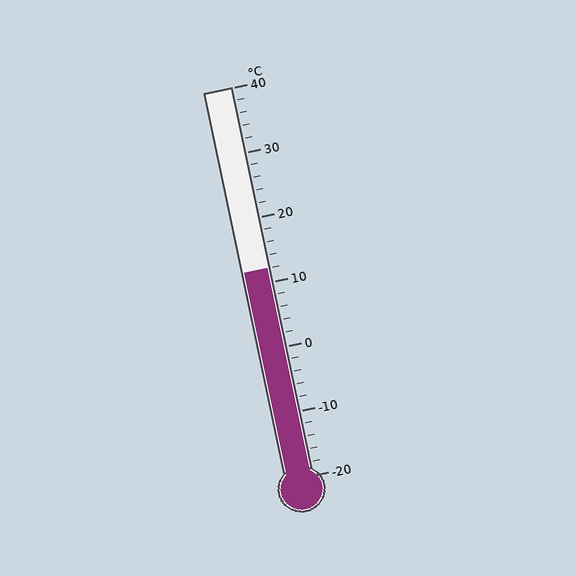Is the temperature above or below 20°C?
The temperature is below 20°C.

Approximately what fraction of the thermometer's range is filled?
The thermometer is filled to approximately 55% of its range.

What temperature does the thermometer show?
The thermometer shows approximately 12°C.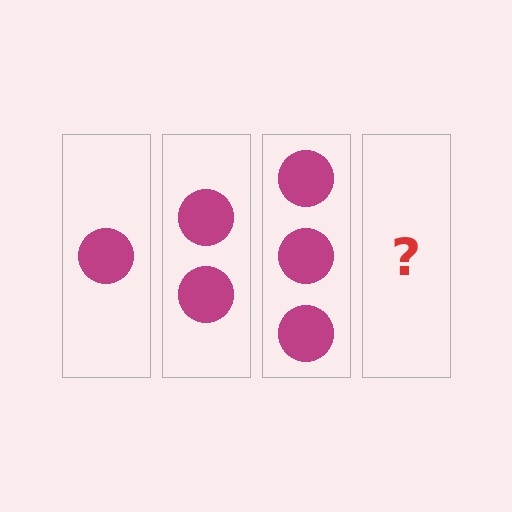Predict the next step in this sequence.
The next step is 4 circles.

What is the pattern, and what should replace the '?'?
The pattern is that each step adds one more circle. The '?' should be 4 circles.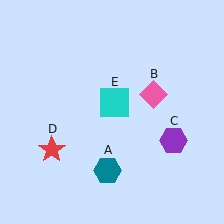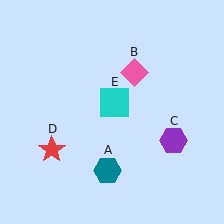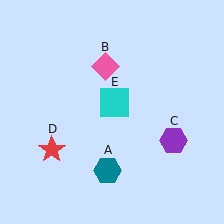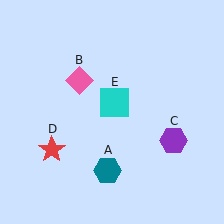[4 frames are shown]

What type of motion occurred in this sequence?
The pink diamond (object B) rotated counterclockwise around the center of the scene.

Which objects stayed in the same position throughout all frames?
Teal hexagon (object A) and purple hexagon (object C) and red star (object D) and cyan square (object E) remained stationary.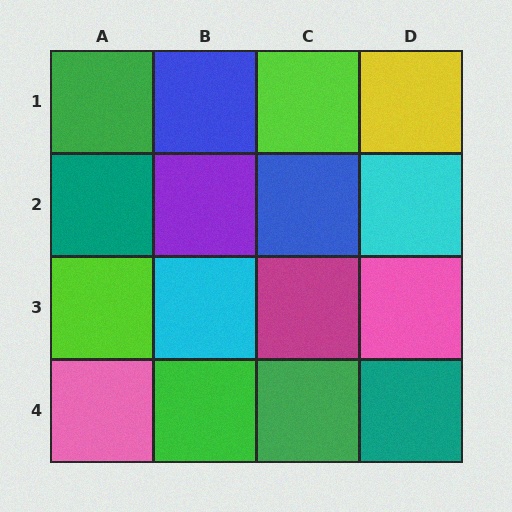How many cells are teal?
2 cells are teal.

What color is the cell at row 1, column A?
Green.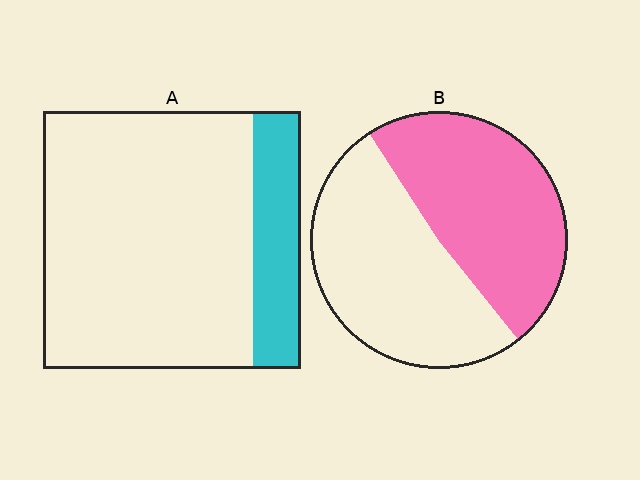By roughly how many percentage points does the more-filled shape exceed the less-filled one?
By roughly 30 percentage points (B over A).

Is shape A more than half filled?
No.